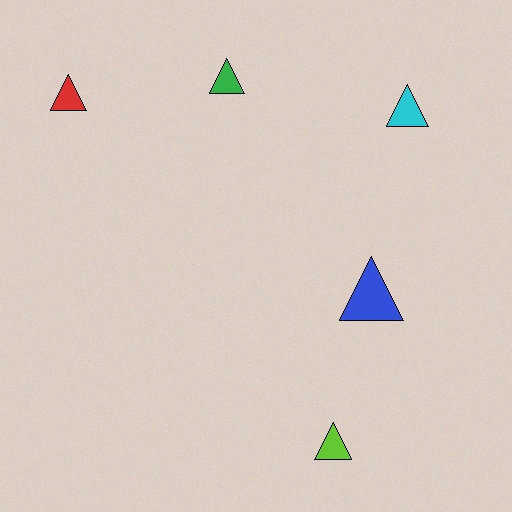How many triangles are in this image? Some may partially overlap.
There are 5 triangles.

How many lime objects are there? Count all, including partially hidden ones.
There is 1 lime object.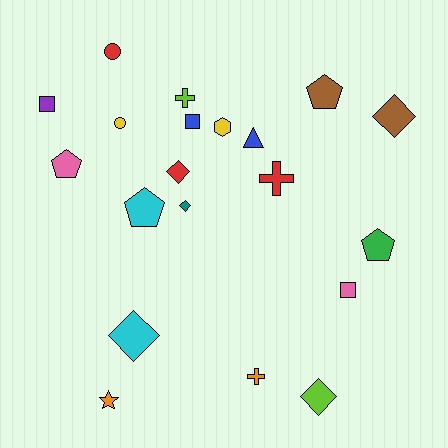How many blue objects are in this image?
There are 2 blue objects.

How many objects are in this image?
There are 20 objects.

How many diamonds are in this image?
There are 5 diamonds.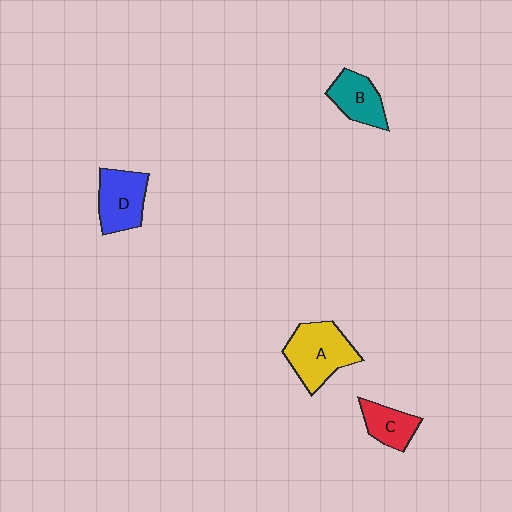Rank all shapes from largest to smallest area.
From largest to smallest: A (yellow), D (blue), B (teal), C (red).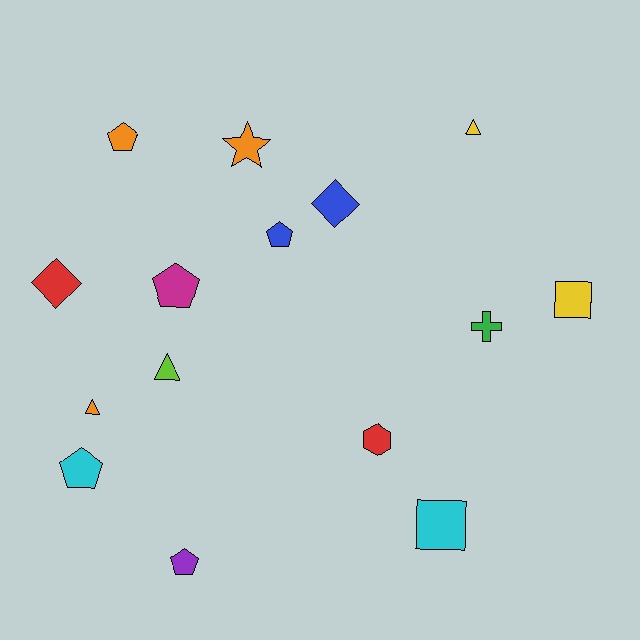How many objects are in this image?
There are 15 objects.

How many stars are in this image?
There is 1 star.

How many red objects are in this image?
There are 2 red objects.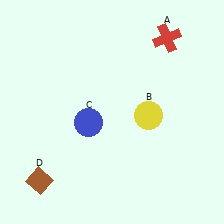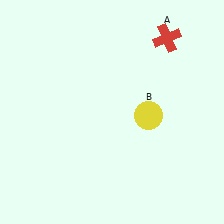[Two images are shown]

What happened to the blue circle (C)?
The blue circle (C) was removed in Image 2. It was in the bottom-left area of Image 1.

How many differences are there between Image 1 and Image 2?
There are 2 differences between the two images.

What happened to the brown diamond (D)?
The brown diamond (D) was removed in Image 2. It was in the bottom-left area of Image 1.